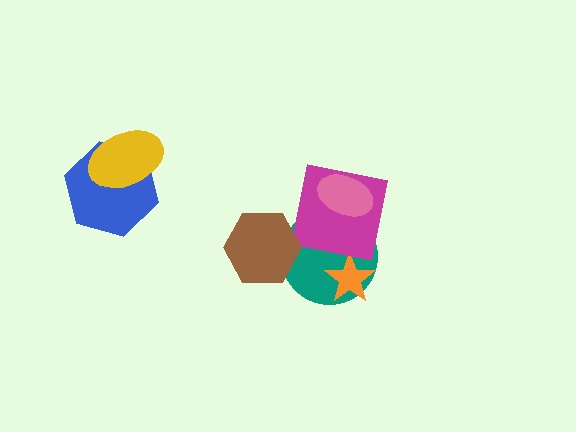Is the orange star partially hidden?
No, no other shape covers it.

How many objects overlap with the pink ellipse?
2 objects overlap with the pink ellipse.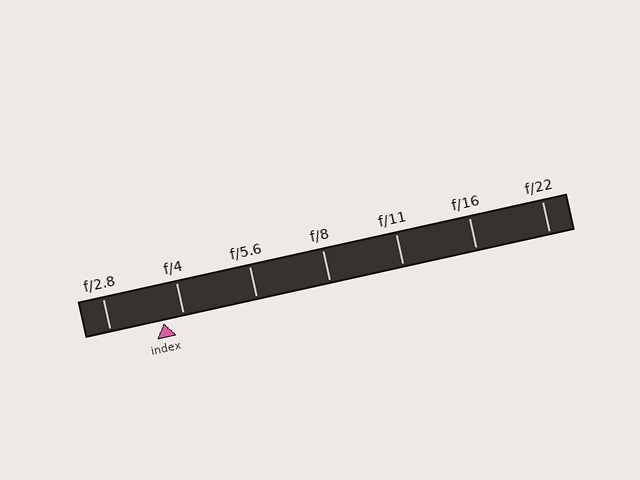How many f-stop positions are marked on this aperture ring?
There are 7 f-stop positions marked.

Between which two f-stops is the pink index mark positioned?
The index mark is between f/2.8 and f/4.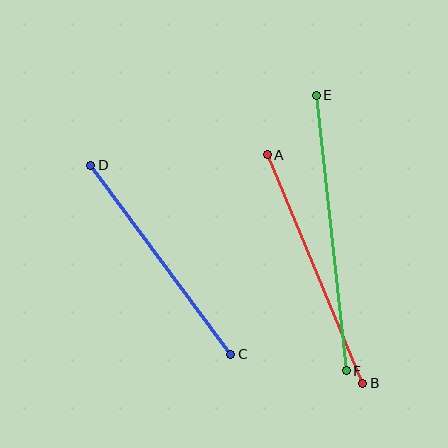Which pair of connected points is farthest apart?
Points E and F are farthest apart.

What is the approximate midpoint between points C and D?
The midpoint is at approximately (161, 260) pixels.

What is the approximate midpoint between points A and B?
The midpoint is at approximately (315, 269) pixels.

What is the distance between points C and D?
The distance is approximately 235 pixels.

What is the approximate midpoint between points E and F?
The midpoint is at approximately (331, 233) pixels.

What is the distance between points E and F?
The distance is approximately 277 pixels.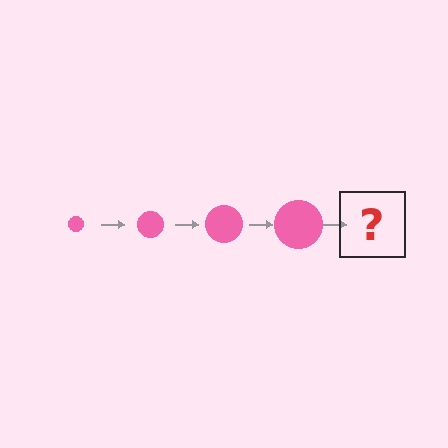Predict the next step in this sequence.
The next step is a pink circle, larger than the previous one.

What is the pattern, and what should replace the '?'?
The pattern is that the circle gets progressively larger each step. The '?' should be a pink circle, larger than the previous one.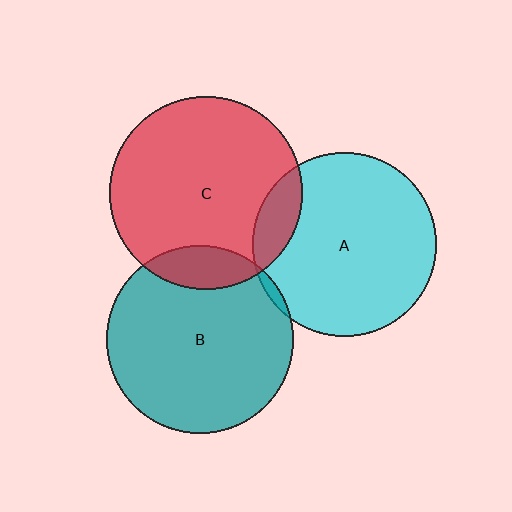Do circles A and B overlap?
Yes.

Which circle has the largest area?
Circle C (red).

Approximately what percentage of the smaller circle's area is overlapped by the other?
Approximately 5%.